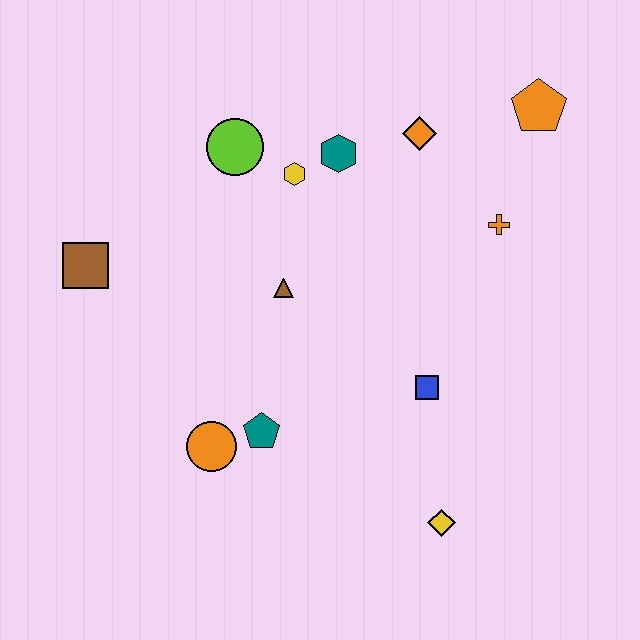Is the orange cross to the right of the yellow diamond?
Yes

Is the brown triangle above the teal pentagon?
Yes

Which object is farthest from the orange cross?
The brown square is farthest from the orange cross.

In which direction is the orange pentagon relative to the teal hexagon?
The orange pentagon is to the right of the teal hexagon.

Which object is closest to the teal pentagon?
The orange circle is closest to the teal pentagon.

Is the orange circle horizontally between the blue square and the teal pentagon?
No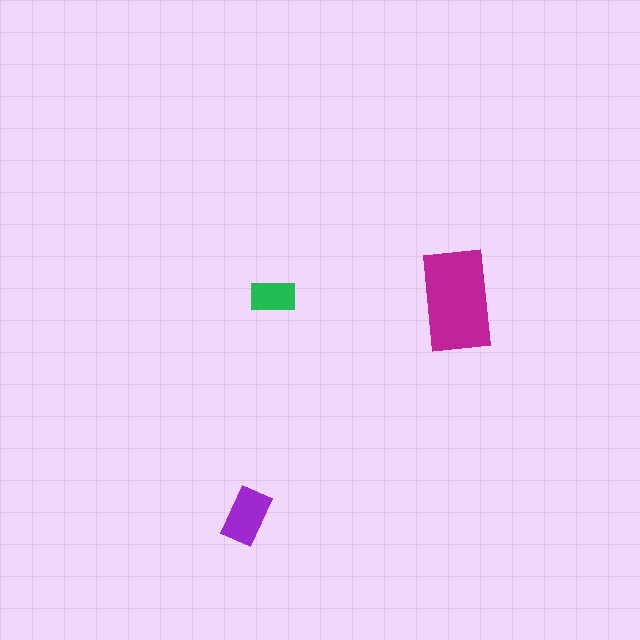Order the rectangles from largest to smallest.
the magenta one, the purple one, the green one.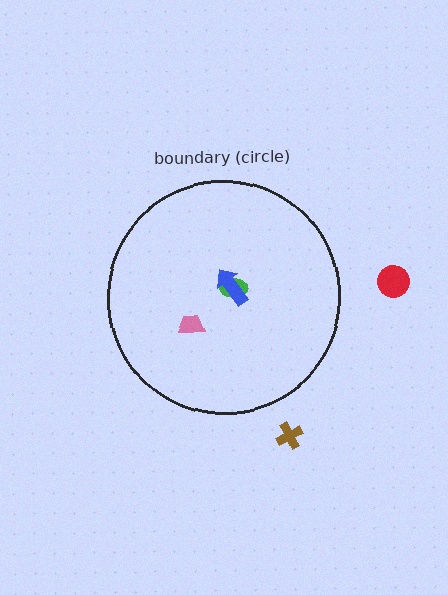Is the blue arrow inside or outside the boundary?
Inside.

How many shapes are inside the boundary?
3 inside, 2 outside.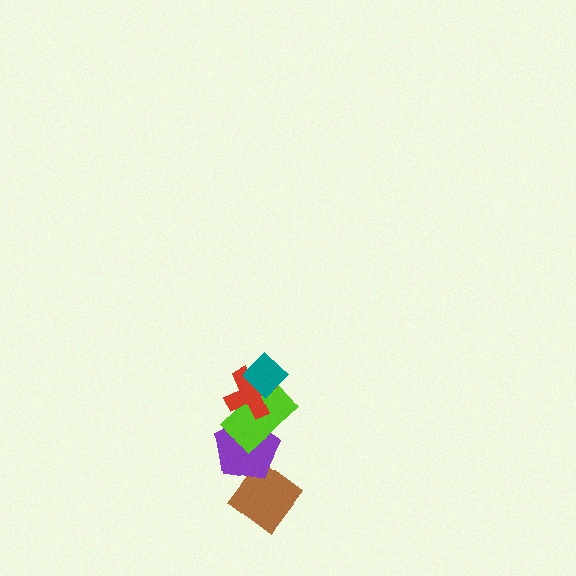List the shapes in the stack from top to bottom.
From top to bottom: the teal diamond, the red cross, the lime rectangle, the purple pentagon, the brown diamond.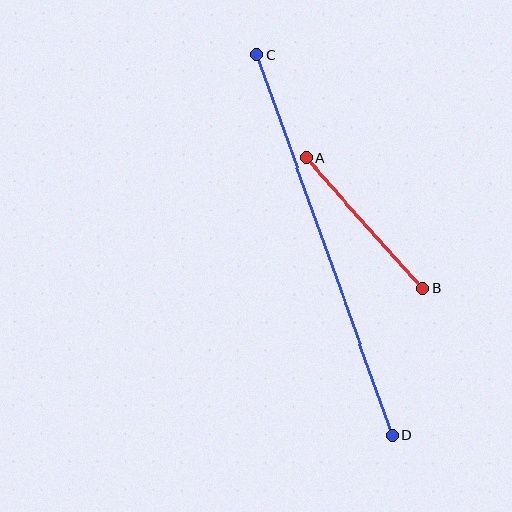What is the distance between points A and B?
The distance is approximately 175 pixels.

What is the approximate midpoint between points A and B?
The midpoint is at approximately (364, 223) pixels.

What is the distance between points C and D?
The distance is approximately 403 pixels.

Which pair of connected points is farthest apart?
Points C and D are farthest apart.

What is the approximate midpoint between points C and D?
The midpoint is at approximately (324, 245) pixels.